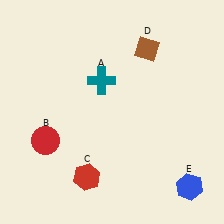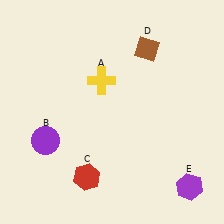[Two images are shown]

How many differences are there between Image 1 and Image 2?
There are 3 differences between the two images.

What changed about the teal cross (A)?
In Image 1, A is teal. In Image 2, it changed to yellow.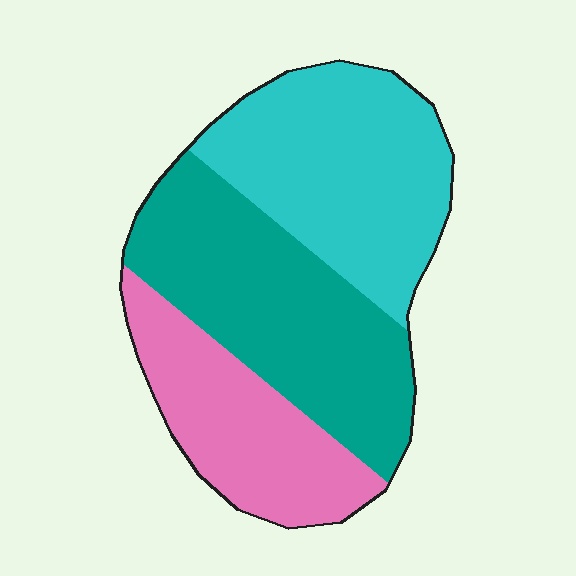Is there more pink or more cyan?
Cyan.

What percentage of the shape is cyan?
Cyan covers around 35% of the shape.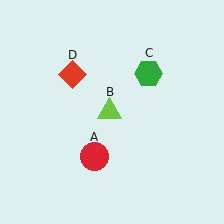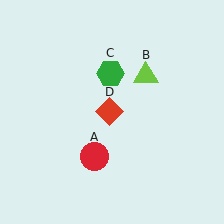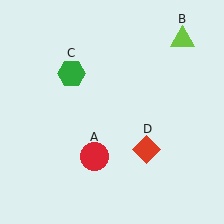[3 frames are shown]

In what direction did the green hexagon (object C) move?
The green hexagon (object C) moved left.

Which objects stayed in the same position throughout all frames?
Red circle (object A) remained stationary.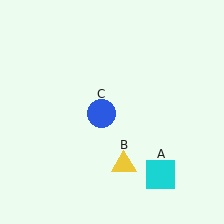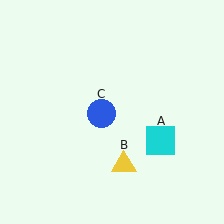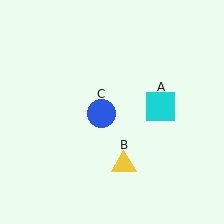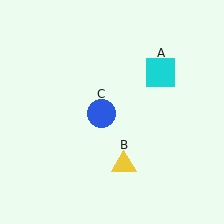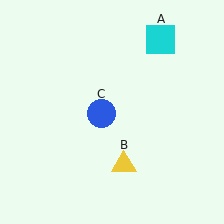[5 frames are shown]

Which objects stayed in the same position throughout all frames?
Yellow triangle (object B) and blue circle (object C) remained stationary.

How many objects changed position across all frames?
1 object changed position: cyan square (object A).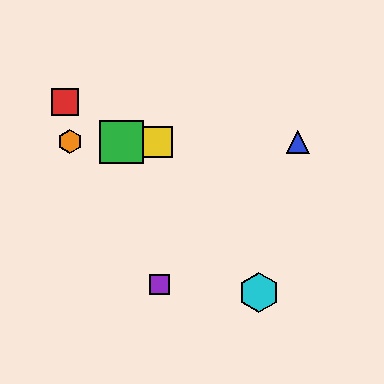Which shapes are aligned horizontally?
The blue triangle, the green square, the yellow square, the orange hexagon are aligned horizontally.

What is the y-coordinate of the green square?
The green square is at y≈142.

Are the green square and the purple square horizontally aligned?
No, the green square is at y≈142 and the purple square is at y≈285.